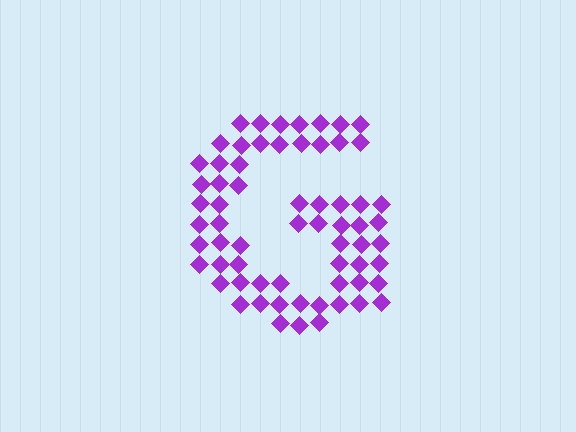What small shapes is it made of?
It is made of small diamonds.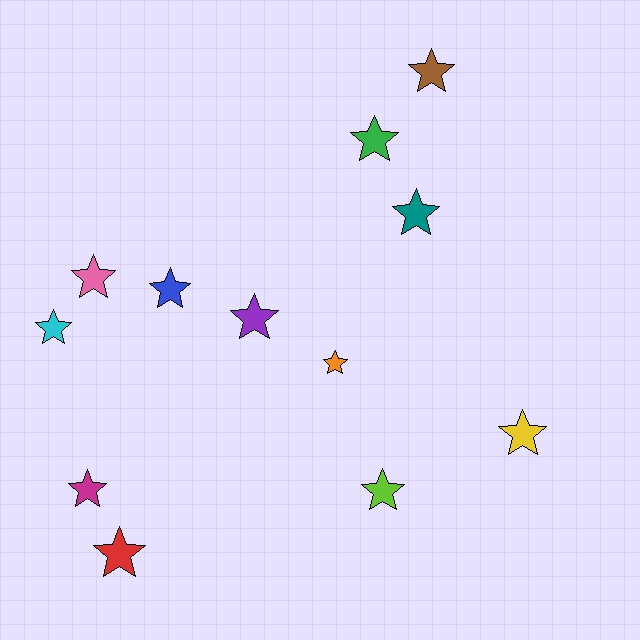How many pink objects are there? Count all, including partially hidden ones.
There is 1 pink object.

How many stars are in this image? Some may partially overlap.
There are 12 stars.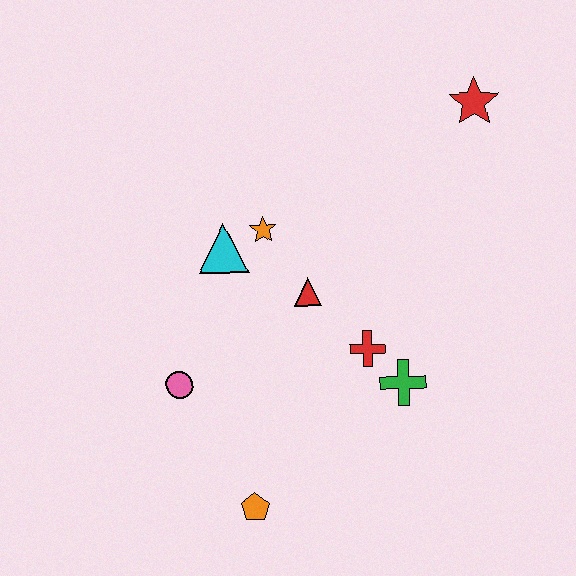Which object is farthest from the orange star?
The orange pentagon is farthest from the orange star.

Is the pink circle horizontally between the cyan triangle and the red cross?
No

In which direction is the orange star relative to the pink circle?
The orange star is above the pink circle.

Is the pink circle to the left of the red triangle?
Yes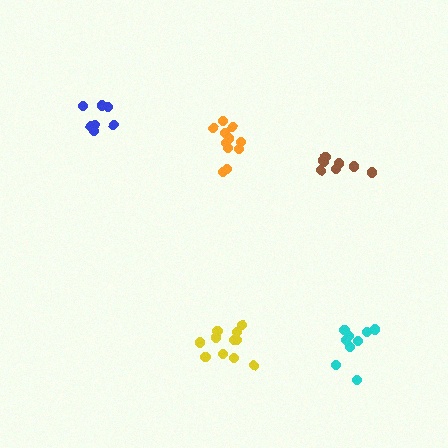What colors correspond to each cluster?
The clusters are colored: brown, orange, blue, yellow, cyan.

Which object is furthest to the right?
The cyan cluster is rightmost.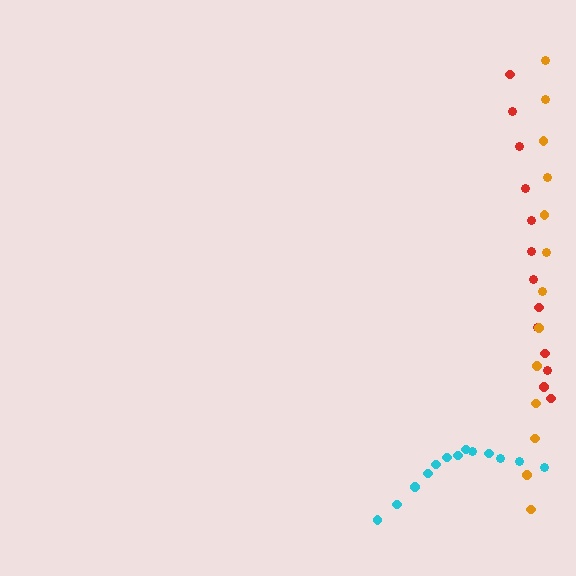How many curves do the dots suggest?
There are 3 distinct paths.